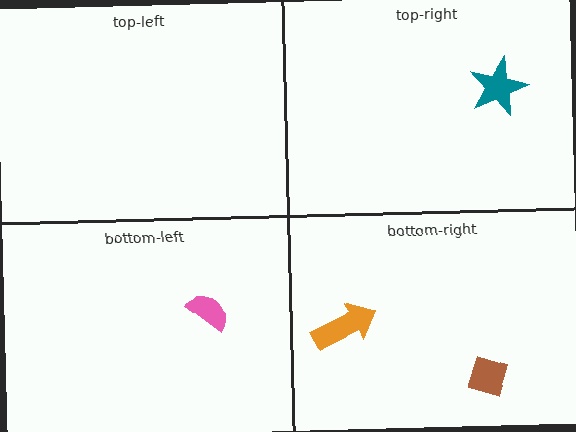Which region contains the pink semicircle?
The bottom-left region.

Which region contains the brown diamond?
The bottom-right region.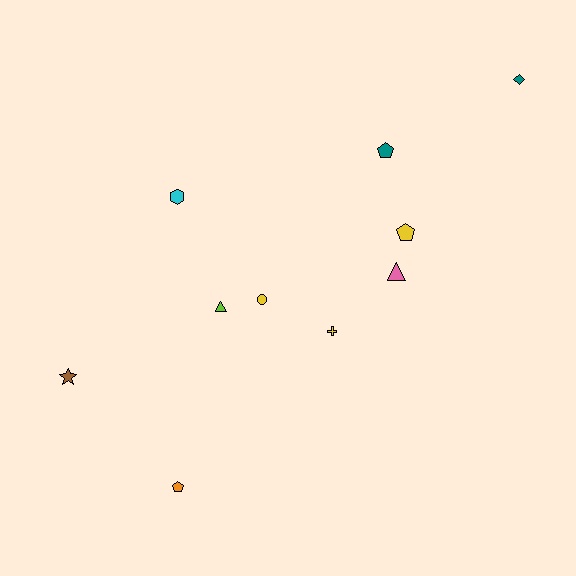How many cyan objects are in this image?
There is 1 cyan object.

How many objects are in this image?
There are 10 objects.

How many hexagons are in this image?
There is 1 hexagon.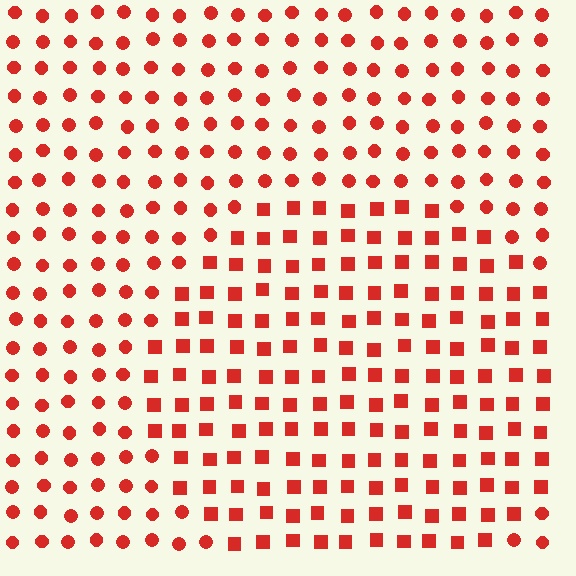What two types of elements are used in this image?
The image uses squares inside the circle region and circles outside it.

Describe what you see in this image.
The image is filled with small red elements arranged in a uniform grid. A circle-shaped region contains squares, while the surrounding area contains circles. The boundary is defined purely by the change in element shape.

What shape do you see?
I see a circle.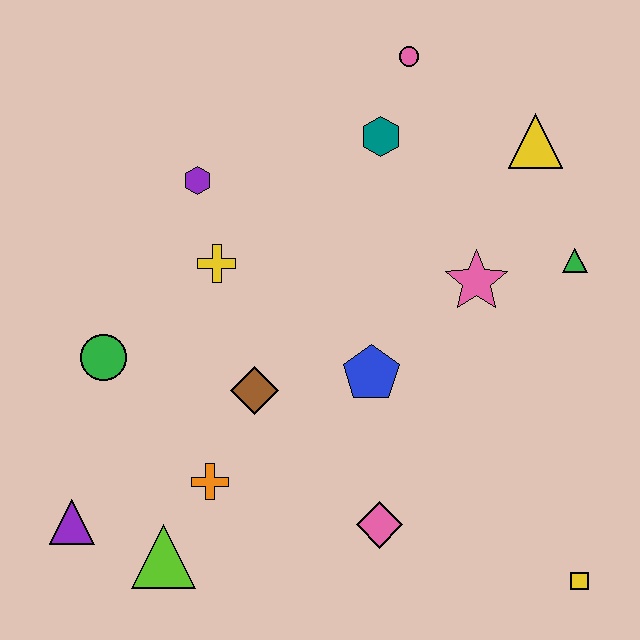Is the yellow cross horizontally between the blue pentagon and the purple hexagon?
Yes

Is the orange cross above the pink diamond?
Yes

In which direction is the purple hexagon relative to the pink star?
The purple hexagon is to the left of the pink star.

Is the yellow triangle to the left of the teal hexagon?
No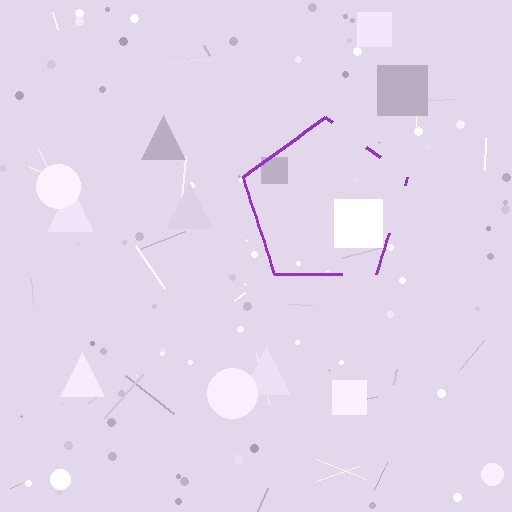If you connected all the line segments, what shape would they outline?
They would outline a pentagon.